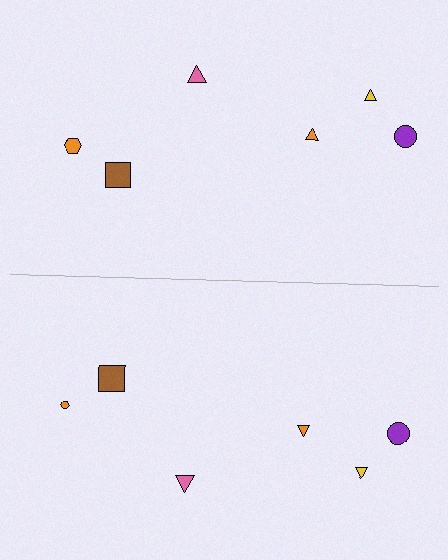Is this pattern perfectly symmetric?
No, the pattern is not perfectly symmetric. The orange hexagon on the bottom side has a different size than its mirror counterpart.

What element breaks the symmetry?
The orange hexagon on the bottom side has a different size than its mirror counterpart.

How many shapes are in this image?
There are 12 shapes in this image.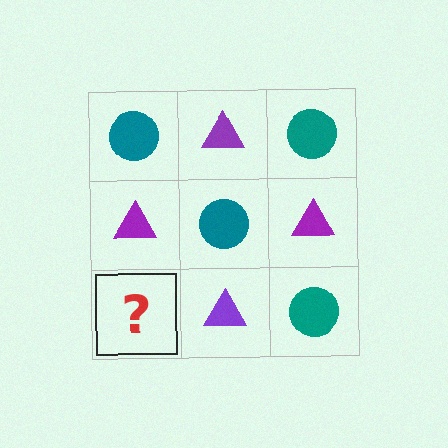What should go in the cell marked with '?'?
The missing cell should contain a teal circle.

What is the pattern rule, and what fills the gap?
The rule is that it alternates teal circle and purple triangle in a checkerboard pattern. The gap should be filled with a teal circle.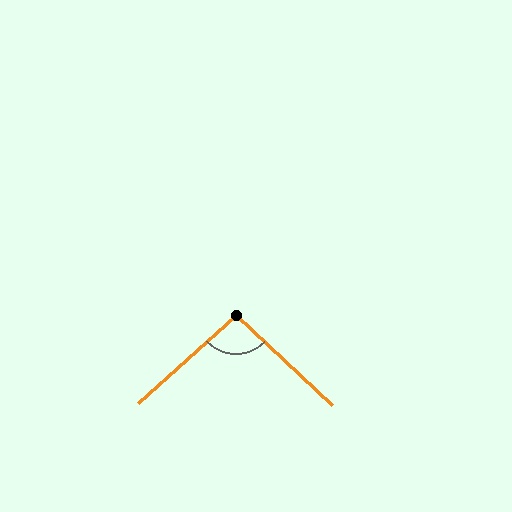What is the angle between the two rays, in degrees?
Approximately 95 degrees.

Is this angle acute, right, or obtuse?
It is approximately a right angle.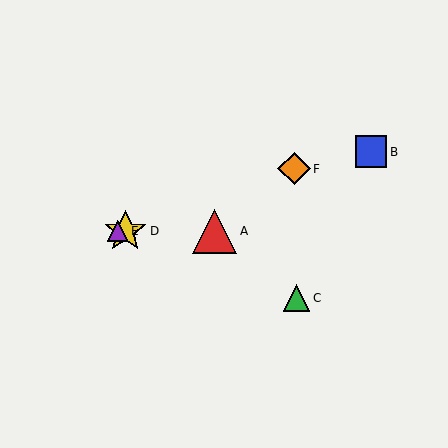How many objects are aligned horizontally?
3 objects (A, D, E) are aligned horizontally.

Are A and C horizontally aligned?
No, A is at y≈231 and C is at y≈298.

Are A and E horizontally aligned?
Yes, both are at y≈231.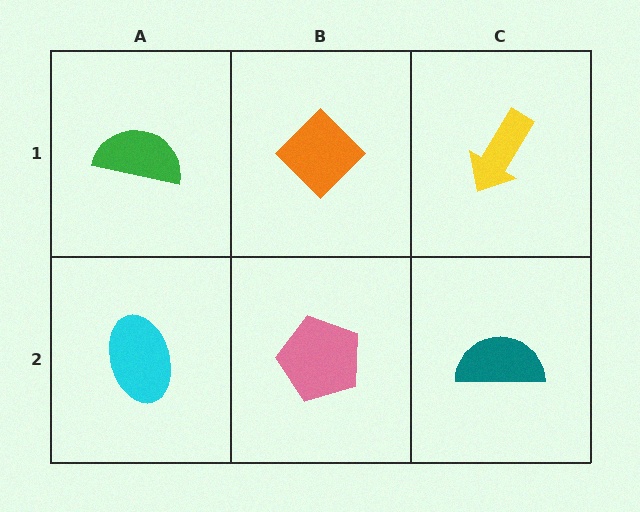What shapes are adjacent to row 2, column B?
An orange diamond (row 1, column B), a cyan ellipse (row 2, column A), a teal semicircle (row 2, column C).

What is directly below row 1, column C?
A teal semicircle.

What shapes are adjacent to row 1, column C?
A teal semicircle (row 2, column C), an orange diamond (row 1, column B).